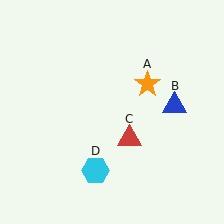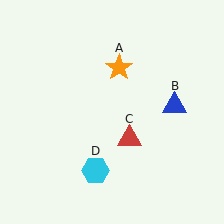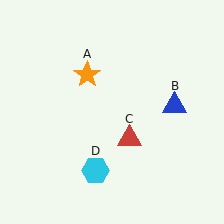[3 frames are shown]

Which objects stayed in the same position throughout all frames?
Blue triangle (object B) and red triangle (object C) and cyan hexagon (object D) remained stationary.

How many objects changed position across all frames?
1 object changed position: orange star (object A).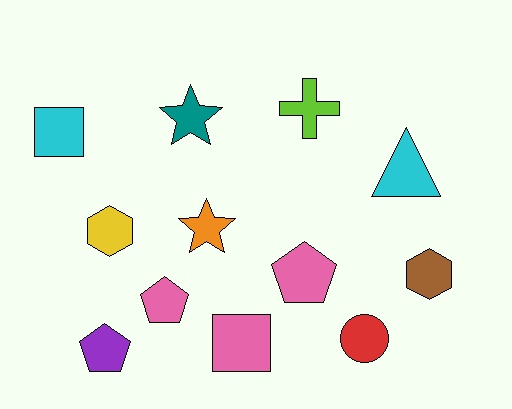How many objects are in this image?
There are 12 objects.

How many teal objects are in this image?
There is 1 teal object.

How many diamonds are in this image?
There are no diamonds.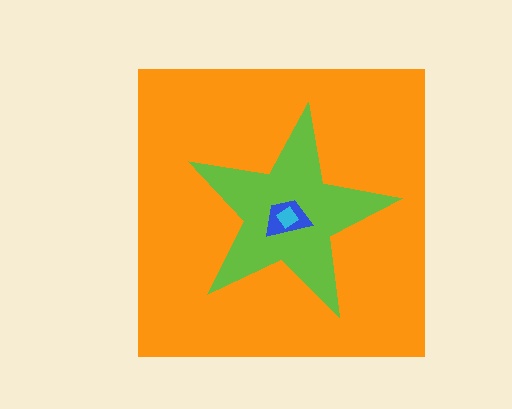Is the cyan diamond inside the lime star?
Yes.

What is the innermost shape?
The cyan diamond.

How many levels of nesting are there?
4.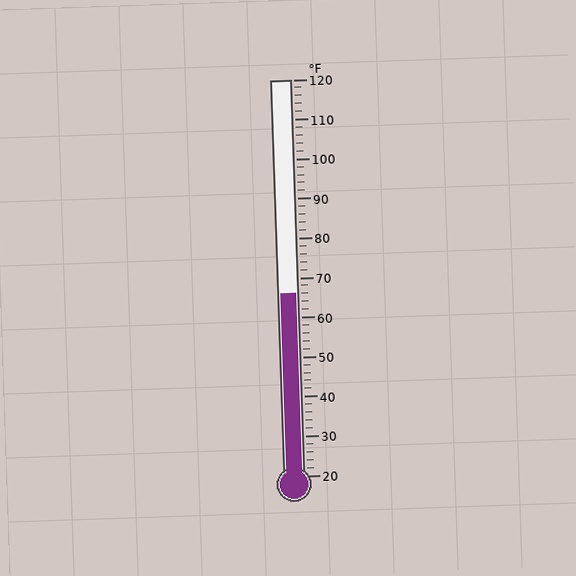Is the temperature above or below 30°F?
The temperature is above 30°F.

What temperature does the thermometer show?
The thermometer shows approximately 66°F.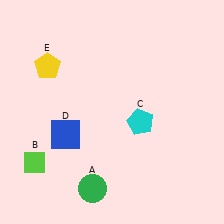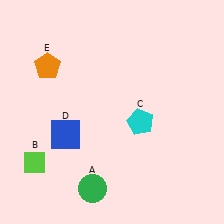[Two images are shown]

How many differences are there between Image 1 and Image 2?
There is 1 difference between the two images.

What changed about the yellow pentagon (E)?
In Image 1, E is yellow. In Image 2, it changed to orange.